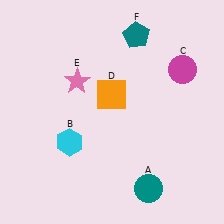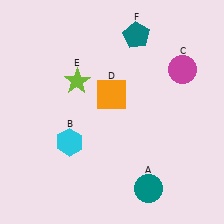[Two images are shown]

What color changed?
The star (E) changed from pink in Image 1 to lime in Image 2.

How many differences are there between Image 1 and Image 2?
There is 1 difference between the two images.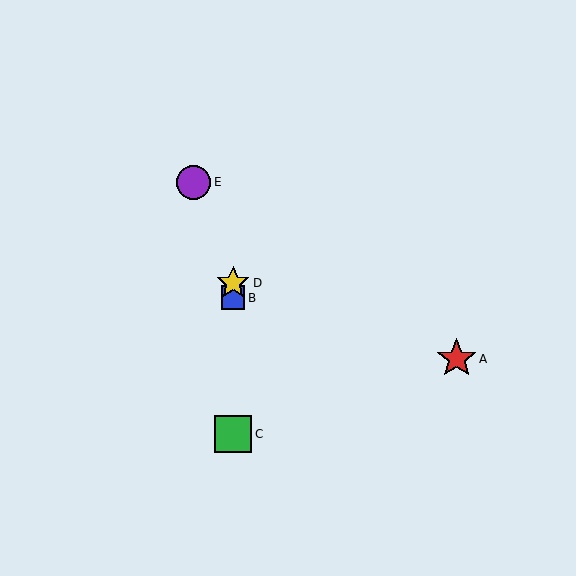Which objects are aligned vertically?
Objects B, C, D are aligned vertically.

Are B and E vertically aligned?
No, B is at x≈233 and E is at x≈193.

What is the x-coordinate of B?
Object B is at x≈233.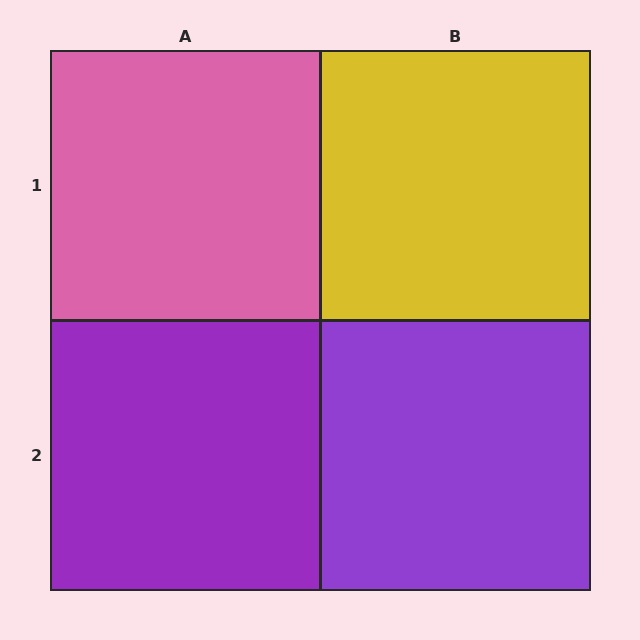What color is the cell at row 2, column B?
Purple.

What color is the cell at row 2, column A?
Purple.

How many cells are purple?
2 cells are purple.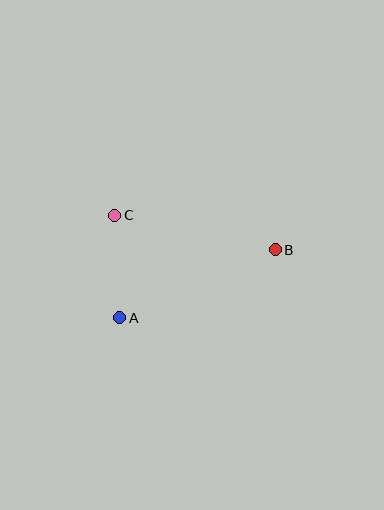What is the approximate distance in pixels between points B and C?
The distance between B and C is approximately 164 pixels.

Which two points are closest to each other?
Points A and C are closest to each other.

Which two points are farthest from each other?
Points A and B are farthest from each other.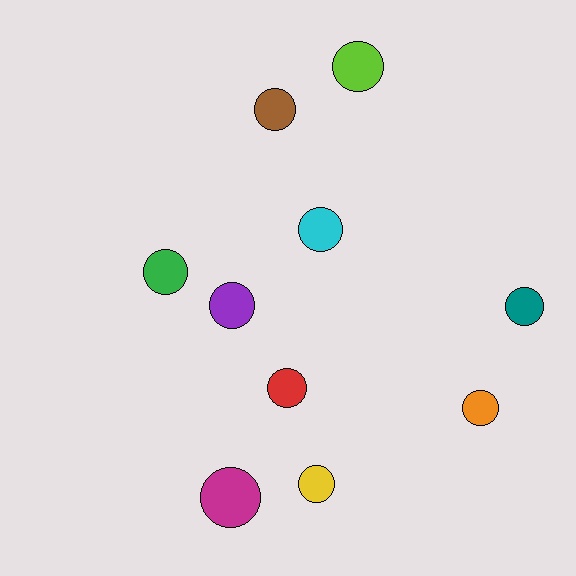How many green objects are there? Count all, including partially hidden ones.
There is 1 green object.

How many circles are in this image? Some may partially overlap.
There are 10 circles.